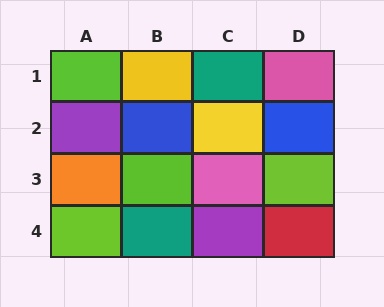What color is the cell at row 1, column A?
Lime.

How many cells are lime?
4 cells are lime.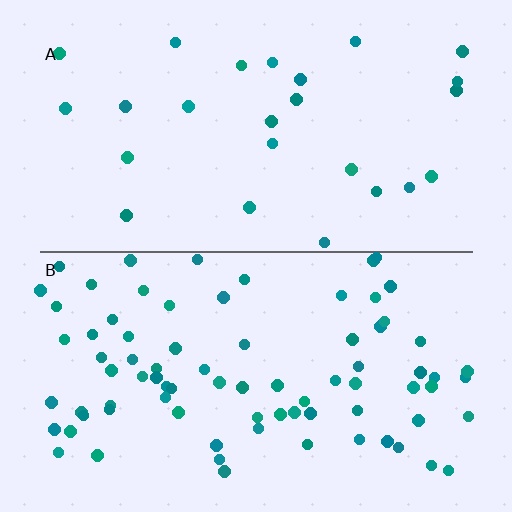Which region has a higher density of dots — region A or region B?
B (the bottom).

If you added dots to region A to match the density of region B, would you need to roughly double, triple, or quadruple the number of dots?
Approximately triple.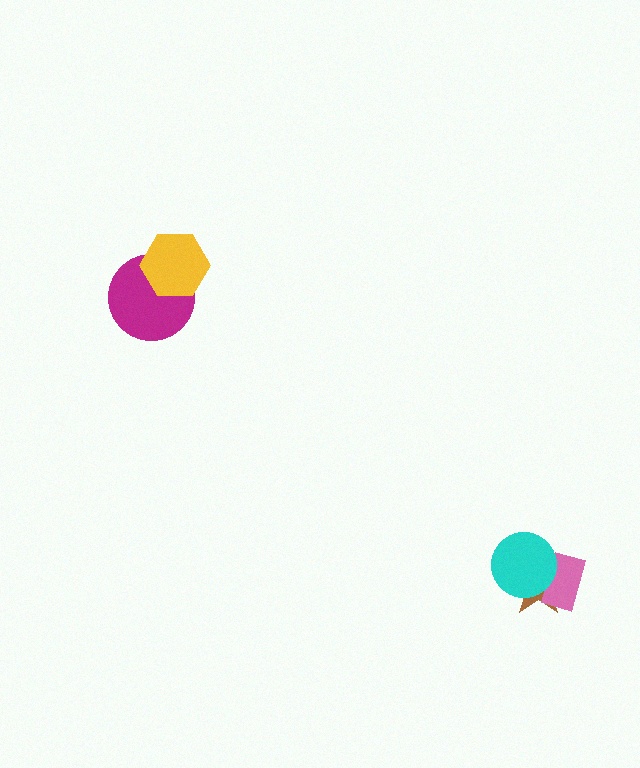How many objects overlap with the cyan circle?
2 objects overlap with the cyan circle.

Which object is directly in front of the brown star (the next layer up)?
The pink rectangle is directly in front of the brown star.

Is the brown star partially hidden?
Yes, it is partially covered by another shape.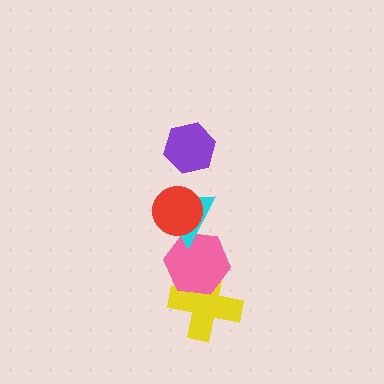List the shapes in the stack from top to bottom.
From top to bottom: the purple hexagon, the red circle, the cyan triangle, the pink hexagon, the yellow cross.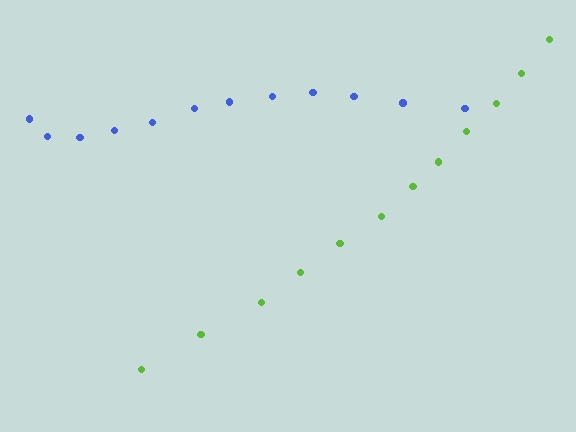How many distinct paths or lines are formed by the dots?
There are 2 distinct paths.